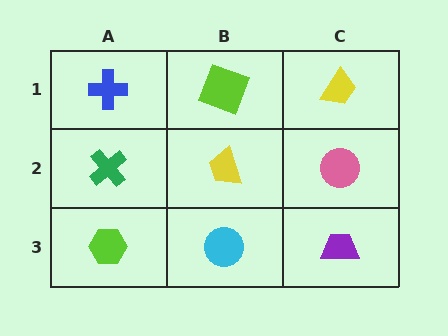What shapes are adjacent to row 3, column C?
A pink circle (row 2, column C), a cyan circle (row 3, column B).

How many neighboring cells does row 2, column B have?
4.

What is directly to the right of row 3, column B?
A purple trapezoid.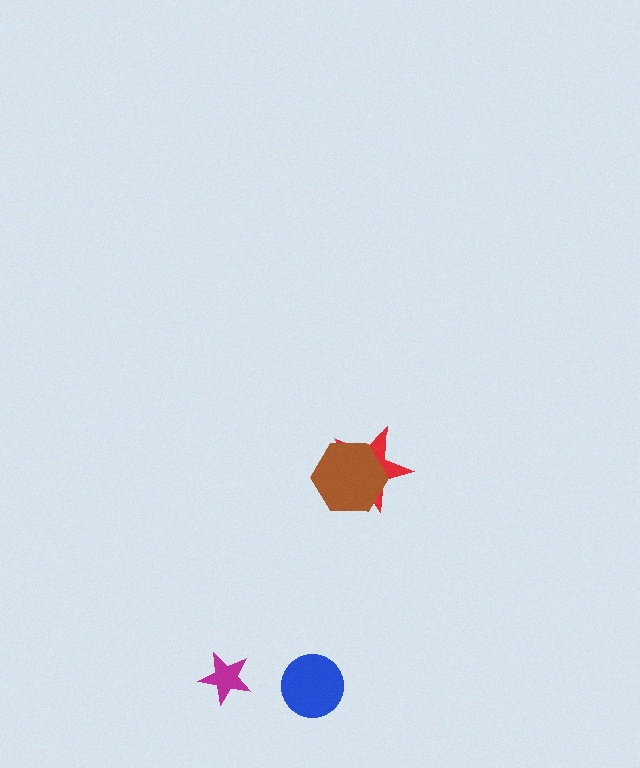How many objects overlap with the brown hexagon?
1 object overlaps with the brown hexagon.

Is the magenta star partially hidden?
No, no other shape covers it.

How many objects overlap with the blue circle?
0 objects overlap with the blue circle.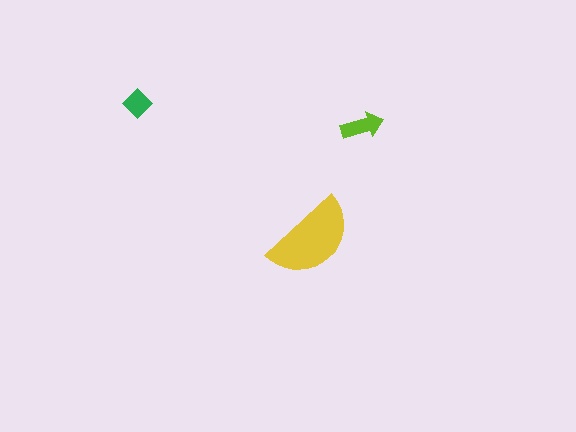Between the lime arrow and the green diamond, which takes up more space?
The lime arrow.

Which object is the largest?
The yellow semicircle.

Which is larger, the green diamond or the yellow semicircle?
The yellow semicircle.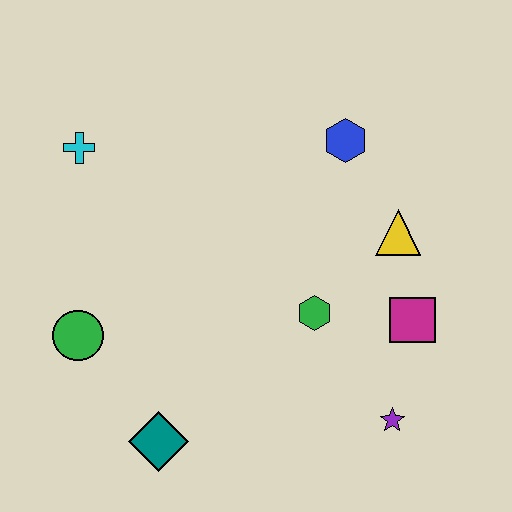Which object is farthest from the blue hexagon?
The teal diamond is farthest from the blue hexagon.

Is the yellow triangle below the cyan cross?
Yes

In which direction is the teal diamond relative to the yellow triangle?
The teal diamond is to the left of the yellow triangle.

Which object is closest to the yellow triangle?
The magenta square is closest to the yellow triangle.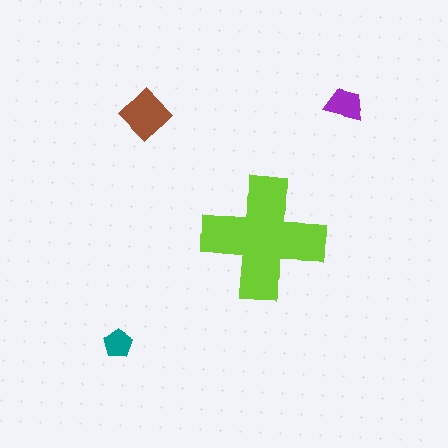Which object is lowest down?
The teal pentagon is bottommost.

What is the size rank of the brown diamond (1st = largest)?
2nd.